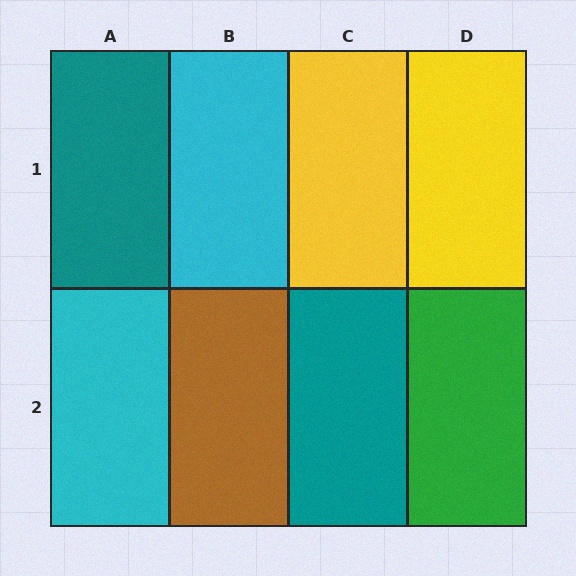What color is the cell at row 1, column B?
Cyan.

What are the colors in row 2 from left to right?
Cyan, brown, teal, green.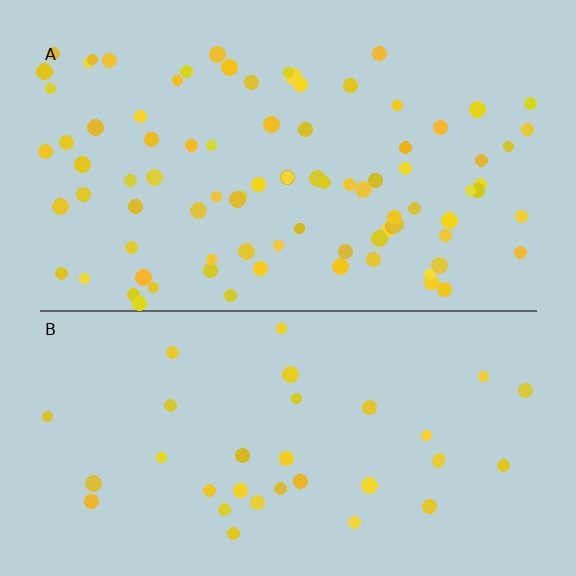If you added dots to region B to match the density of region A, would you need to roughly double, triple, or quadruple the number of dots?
Approximately triple.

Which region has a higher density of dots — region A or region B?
A (the top).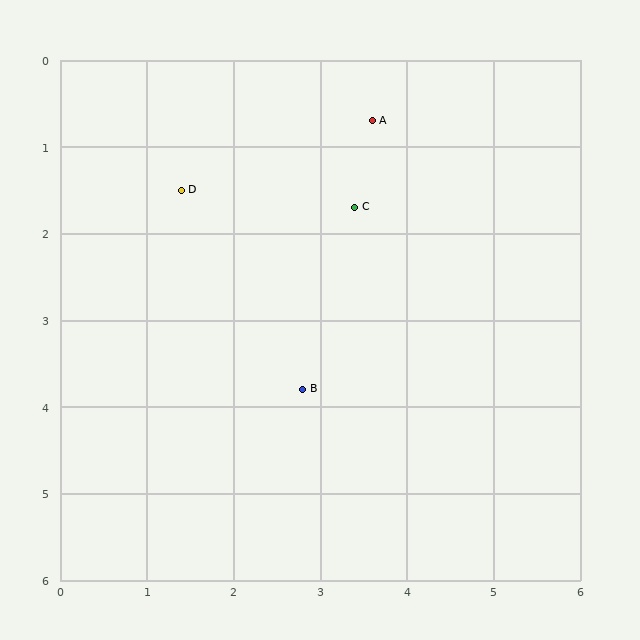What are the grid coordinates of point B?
Point B is at approximately (2.8, 3.8).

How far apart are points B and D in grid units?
Points B and D are about 2.7 grid units apart.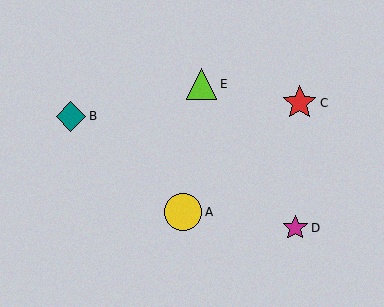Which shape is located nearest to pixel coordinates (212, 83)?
The lime triangle (labeled E) at (202, 84) is nearest to that location.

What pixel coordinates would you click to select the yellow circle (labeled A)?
Click at (183, 212) to select the yellow circle A.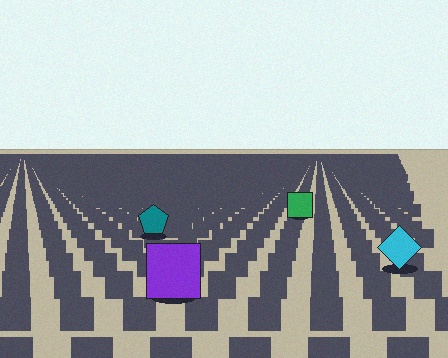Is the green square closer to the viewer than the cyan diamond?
No. The cyan diamond is closer — you can tell from the texture gradient: the ground texture is coarser near it.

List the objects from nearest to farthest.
From nearest to farthest: the purple square, the cyan diamond, the teal pentagon, the green square.